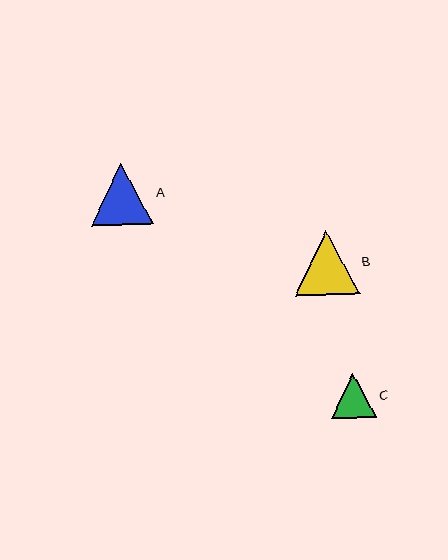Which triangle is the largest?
Triangle B is the largest with a size of approximately 64 pixels.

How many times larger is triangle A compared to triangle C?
Triangle A is approximately 1.4 times the size of triangle C.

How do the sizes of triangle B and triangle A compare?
Triangle B and triangle A are approximately the same size.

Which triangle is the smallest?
Triangle C is the smallest with a size of approximately 45 pixels.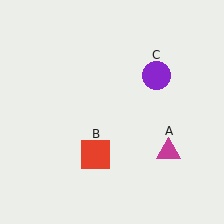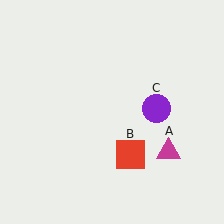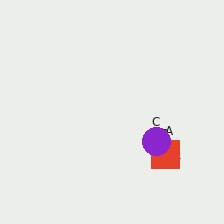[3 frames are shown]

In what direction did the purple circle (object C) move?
The purple circle (object C) moved down.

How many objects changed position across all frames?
2 objects changed position: red square (object B), purple circle (object C).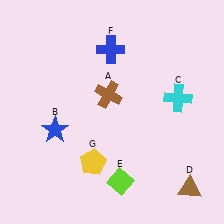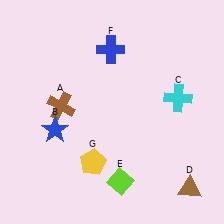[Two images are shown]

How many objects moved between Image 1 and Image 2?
1 object moved between the two images.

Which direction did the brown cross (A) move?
The brown cross (A) moved left.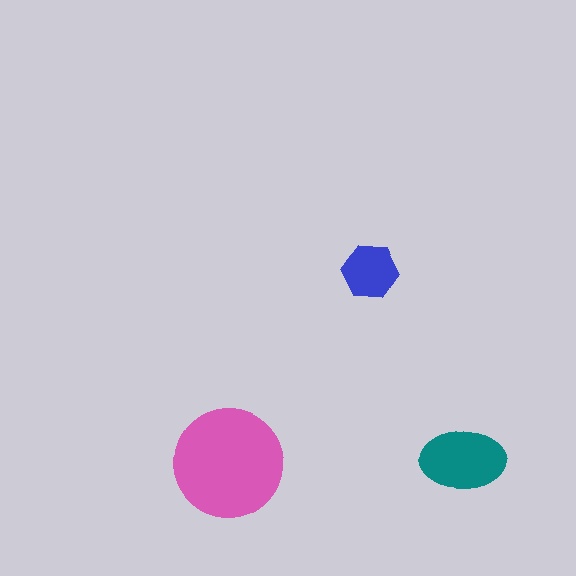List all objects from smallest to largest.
The blue hexagon, the teal ellipse, the pink circle.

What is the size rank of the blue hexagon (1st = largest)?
3rd.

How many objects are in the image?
There are 3 objects in the image.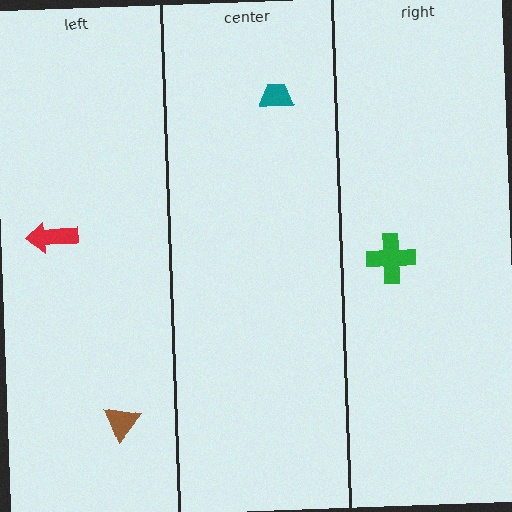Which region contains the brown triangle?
The left region.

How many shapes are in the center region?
1.